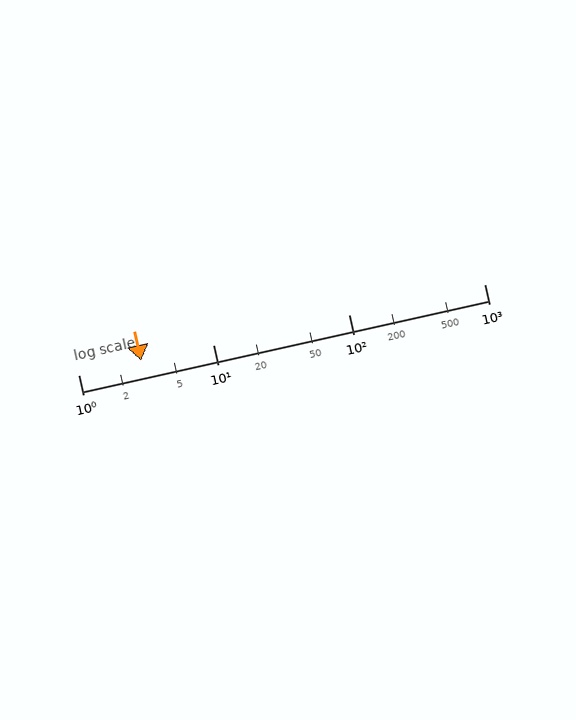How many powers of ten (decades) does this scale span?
The scale spans 3 decades, from 1 to 1000.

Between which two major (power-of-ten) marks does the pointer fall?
The pointer is between 1 and 10.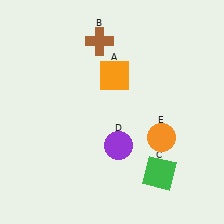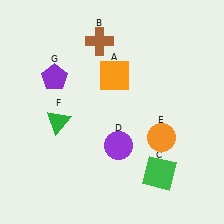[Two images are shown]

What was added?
A green triangle (F), a purple pentagon (G) were added in Image 2.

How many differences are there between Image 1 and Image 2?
There are 2 differences between the two images.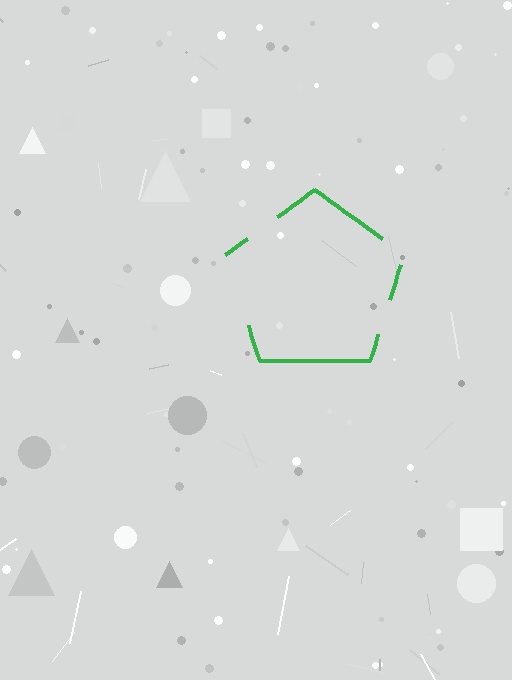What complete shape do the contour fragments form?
The contour fragments form a pentagon.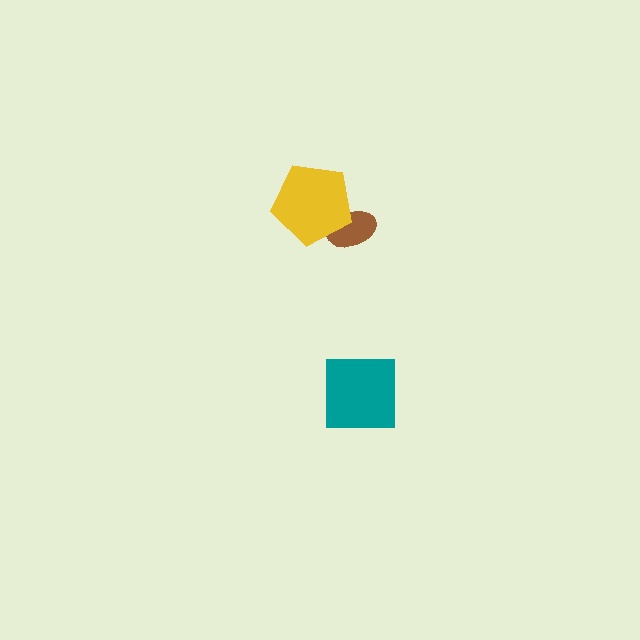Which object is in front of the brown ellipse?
The yellow pentagon is in front of the brown ellipse.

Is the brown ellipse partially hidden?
Yes, it is partially covered by another shape.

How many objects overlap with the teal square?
0 objects overlap with the teal square.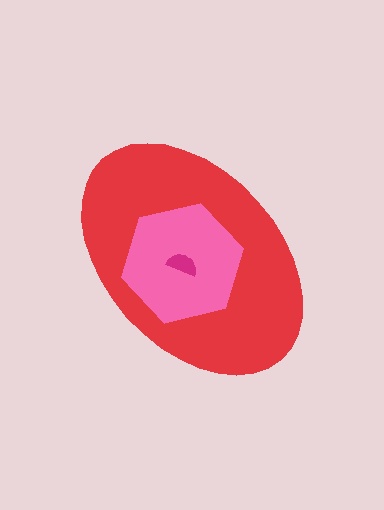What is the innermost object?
The magenta semicircle.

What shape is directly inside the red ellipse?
The pink hexagon.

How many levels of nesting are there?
3.